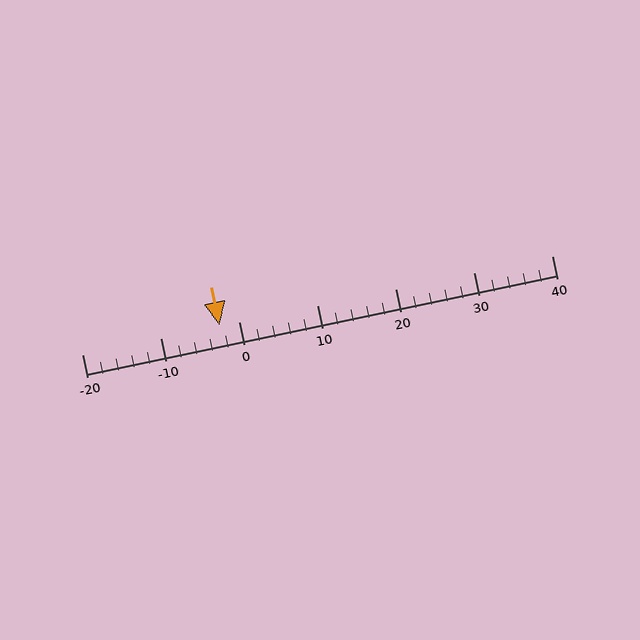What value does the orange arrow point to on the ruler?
The orange arrow points to approximately -2.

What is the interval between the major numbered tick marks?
The major tick marks are spaced 10 units apart.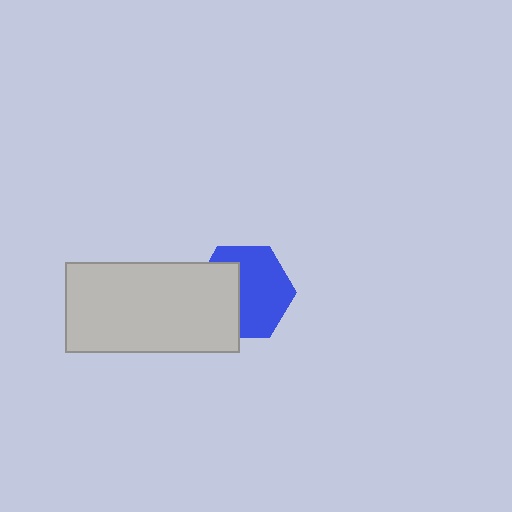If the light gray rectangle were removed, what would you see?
You would see the complete blue hexagon.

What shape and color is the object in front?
The object in front is a light gray rectangle.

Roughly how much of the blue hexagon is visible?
About half of it is visible (roughly 61%).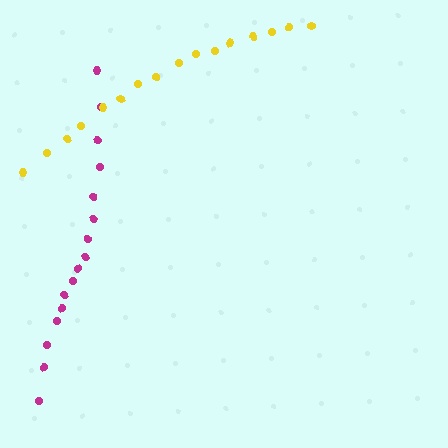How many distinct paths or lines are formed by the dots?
There are 2 distinct paths.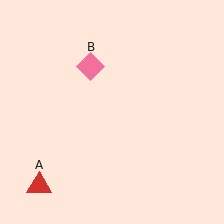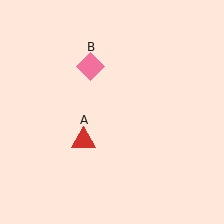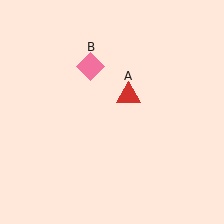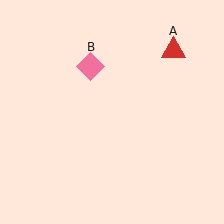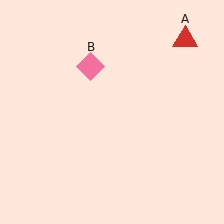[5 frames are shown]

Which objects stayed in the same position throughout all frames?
Pink diamond (object B) remained stationary.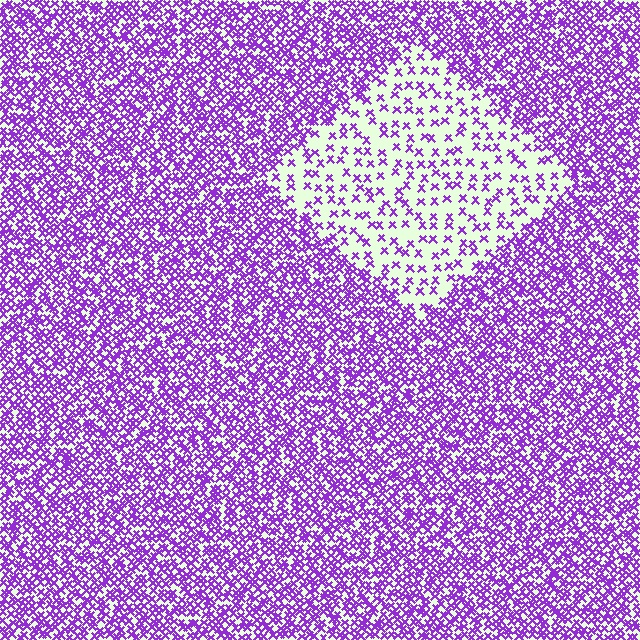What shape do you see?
I see a diamond.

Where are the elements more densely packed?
The elements are more densely packed outside the diamond boundary.